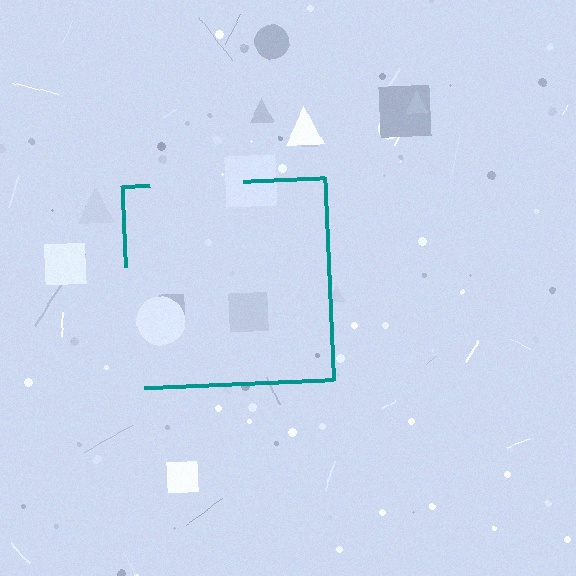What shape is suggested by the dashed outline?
The dashed outline suggests a square.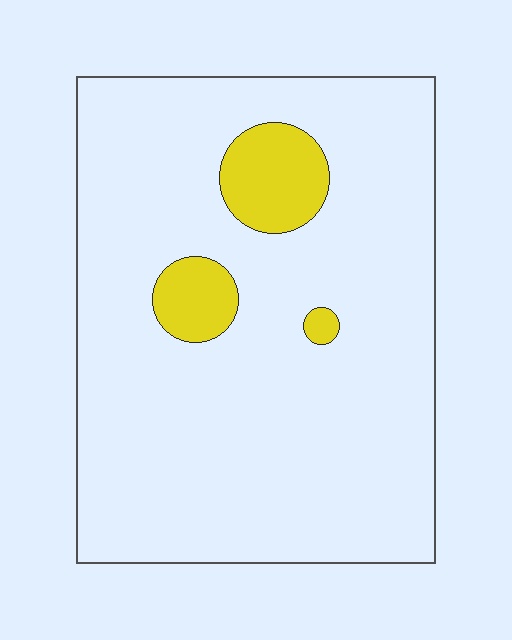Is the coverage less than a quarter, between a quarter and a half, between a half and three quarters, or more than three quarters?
Less than a quarter.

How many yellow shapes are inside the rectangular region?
3.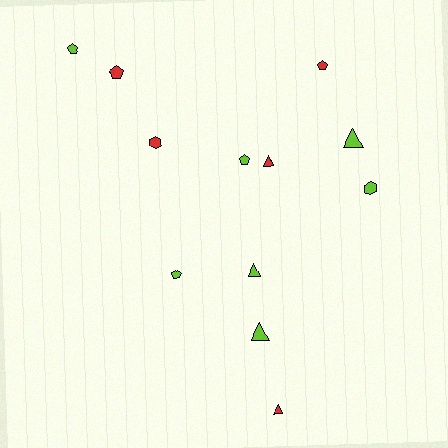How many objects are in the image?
There are 12 objects.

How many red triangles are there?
There are 2 red triangles.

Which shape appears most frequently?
Pentagon, with 5 objects.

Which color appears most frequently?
Lime, with 7 objects.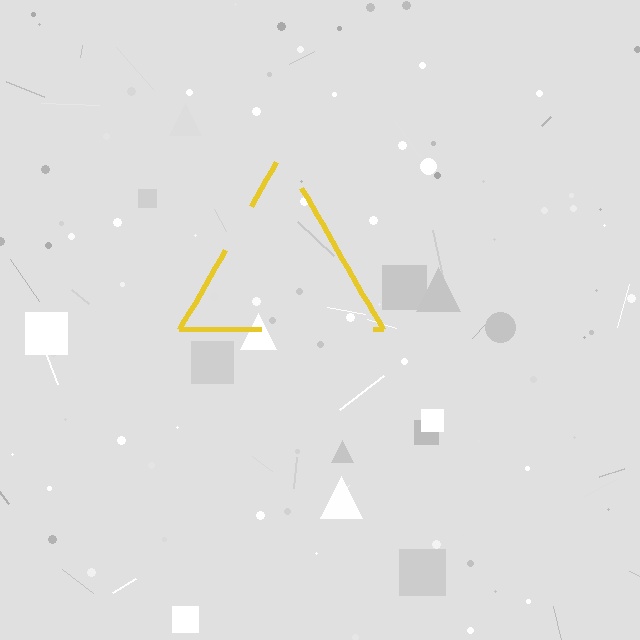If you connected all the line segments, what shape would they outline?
They would outline a triangle.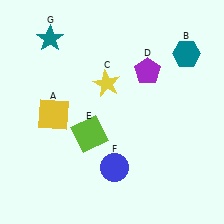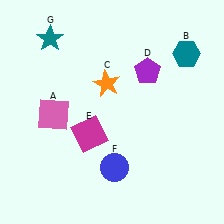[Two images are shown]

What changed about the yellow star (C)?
In Image 1, C is yellow. In Image 2, it changed to orange.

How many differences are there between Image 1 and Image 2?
There are 3 differences between the two images.